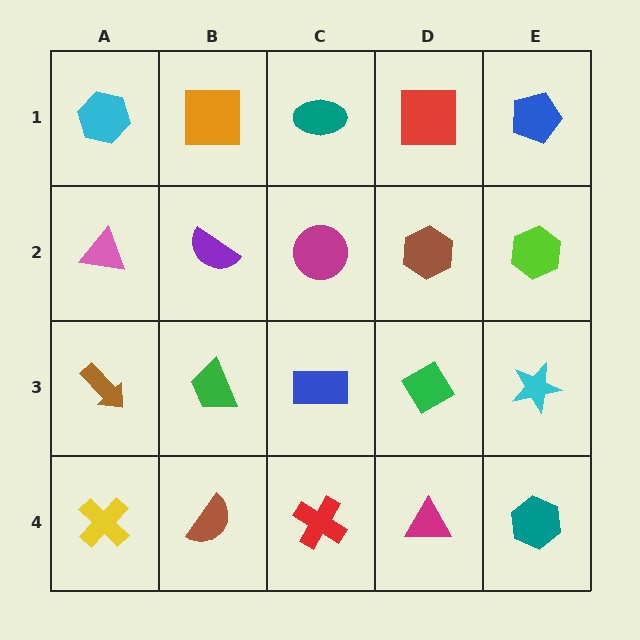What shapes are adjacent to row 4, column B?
A green trapezoid (row 3, column B), a yellow cross (row 4, column A), a red cross (row 4, column C).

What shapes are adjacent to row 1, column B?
A purple semicircle (row 2, column B), a cyan hexagon (row 1, column A), a teal ellipse (row 1, column C).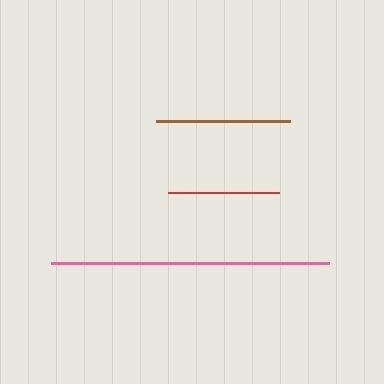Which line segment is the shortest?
The red line is the shortest at approximately 110 pixels.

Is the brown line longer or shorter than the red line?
The brown line is longer than the red line.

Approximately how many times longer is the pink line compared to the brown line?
The pink line is approximately 2.1 times the length of the brown line.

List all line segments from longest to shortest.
From longest to shortest: pink, brown, red.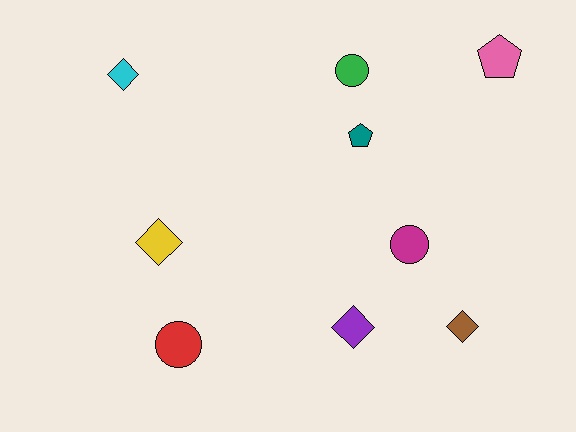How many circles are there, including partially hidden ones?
There are 3 circles.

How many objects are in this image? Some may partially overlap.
There are 9 objects.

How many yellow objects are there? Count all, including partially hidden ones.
There is 1 yellow object.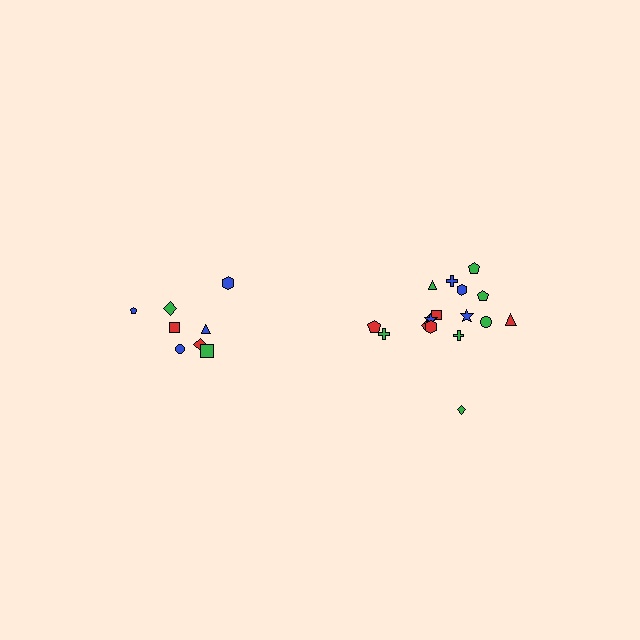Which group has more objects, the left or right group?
The right group.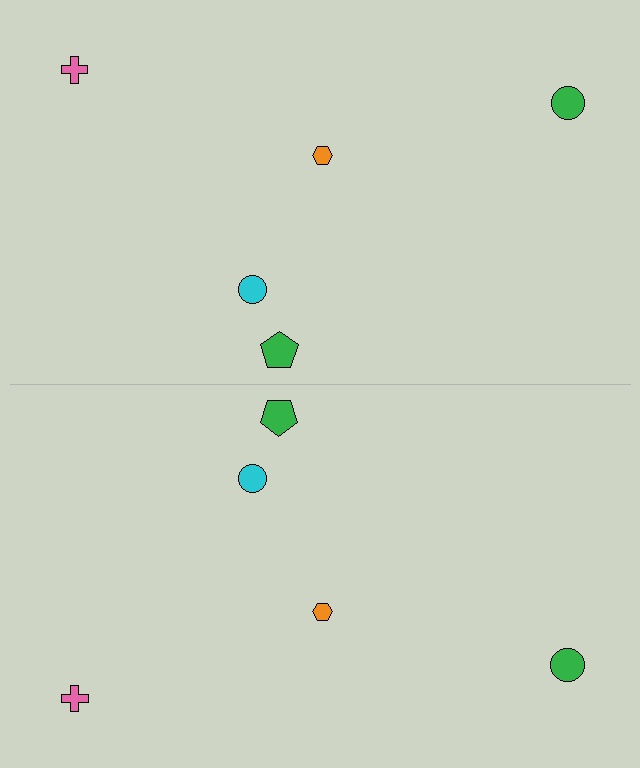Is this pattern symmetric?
Yes, this pattern has bilateral (reflection) symmetry.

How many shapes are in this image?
There are 10 shapes in this image.